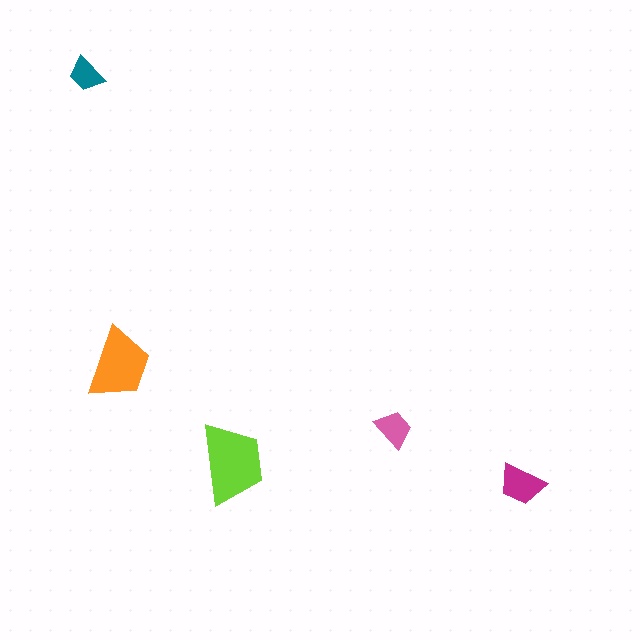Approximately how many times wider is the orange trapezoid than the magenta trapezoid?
About 1.5 times wider.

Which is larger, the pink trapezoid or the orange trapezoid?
The orange one.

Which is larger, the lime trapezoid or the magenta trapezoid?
The lime one.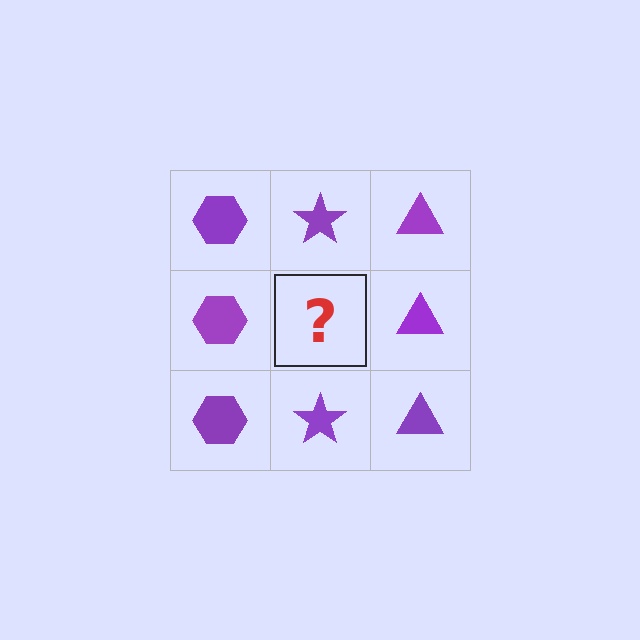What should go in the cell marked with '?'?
The missing cell should contain a purple star.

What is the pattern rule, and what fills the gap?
The rule is that each column has a consistent shape. The gap should be filled with a purple star.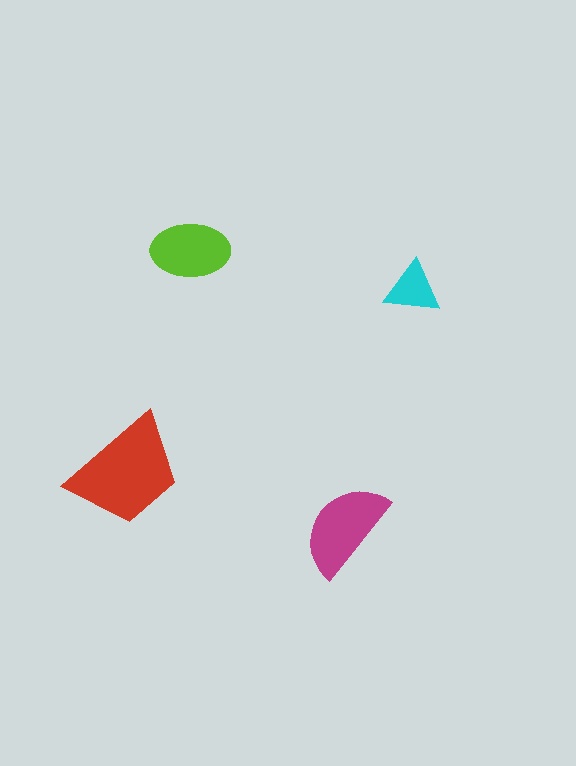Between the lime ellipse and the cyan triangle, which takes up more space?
The lime ellipse.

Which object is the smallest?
The cyan triangle.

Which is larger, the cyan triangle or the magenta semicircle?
The magenta semicircle.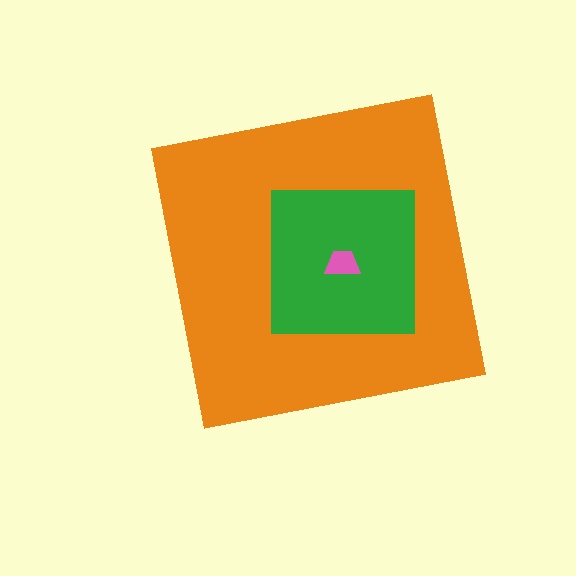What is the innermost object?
The pink trapezoid.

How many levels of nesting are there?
3.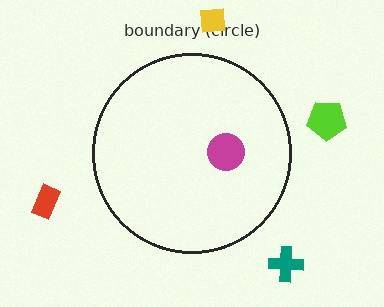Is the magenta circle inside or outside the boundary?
Inside.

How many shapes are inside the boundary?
1 inside, 4 outside.